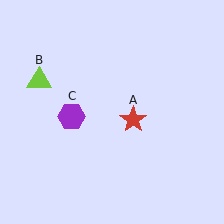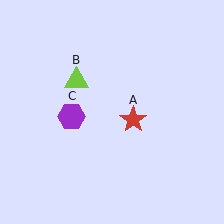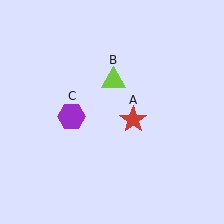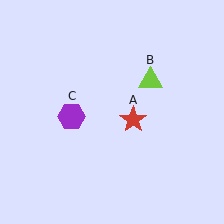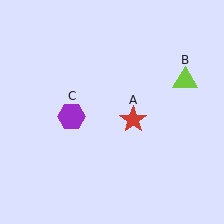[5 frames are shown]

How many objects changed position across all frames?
1 object changed position: lime triangle (object B).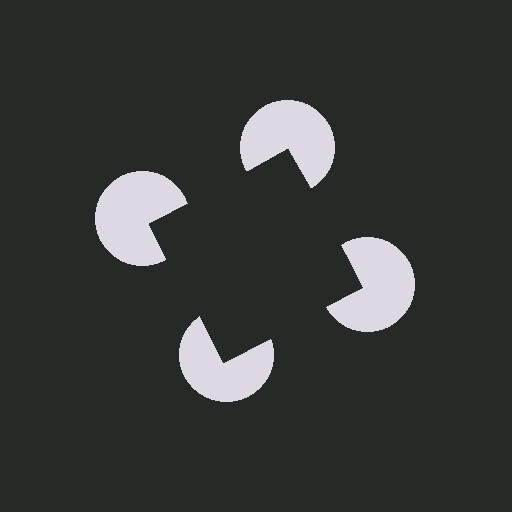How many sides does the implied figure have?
4 sides.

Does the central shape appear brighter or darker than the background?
It typically appears slightly darker than the background, even though no actual brightness change is drawn.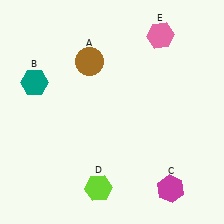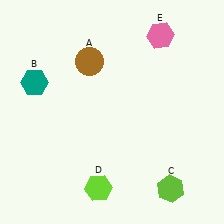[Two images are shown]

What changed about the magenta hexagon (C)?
In Image 1, C is magenta. In Image 2, it changed to lime.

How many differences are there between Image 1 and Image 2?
There is 1 difference between the two images.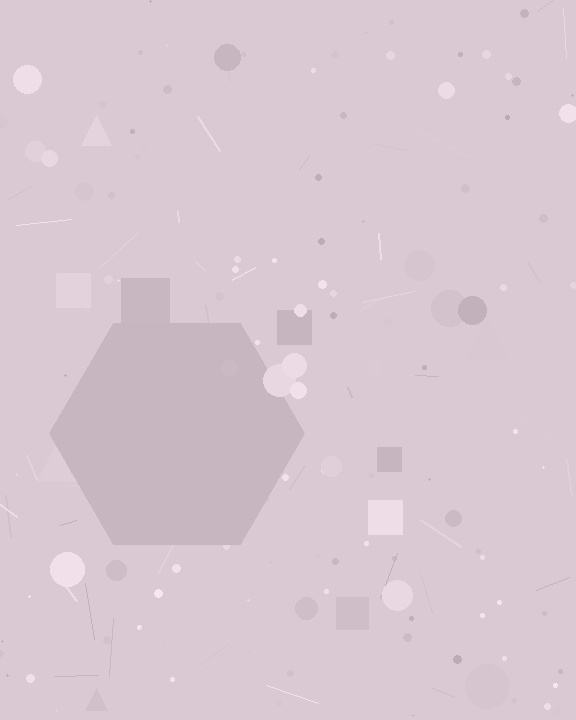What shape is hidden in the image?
A hexagon is hidden in the image.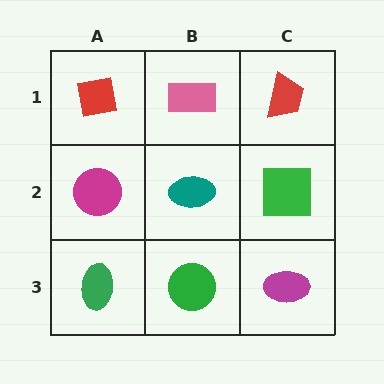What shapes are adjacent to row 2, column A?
A red square (row 1, column A), a green ellipse (row 3, column A), a teal ellipse (row 2, column B).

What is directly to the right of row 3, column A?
A green circle.